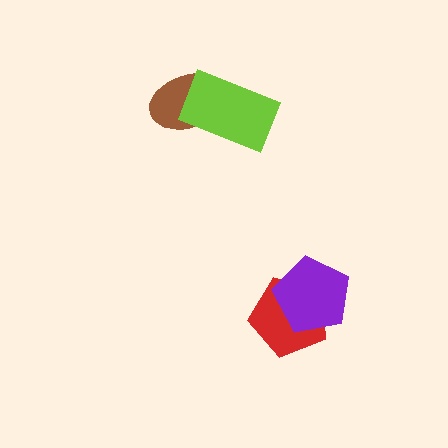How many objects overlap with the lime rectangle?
1 object overlaps with the lime rectangle.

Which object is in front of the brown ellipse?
The lime rectangle is in front of the brown ellipse.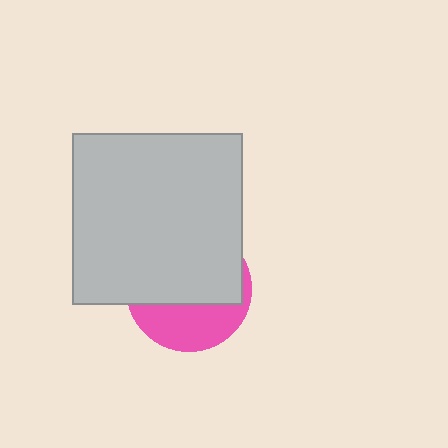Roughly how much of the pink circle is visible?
A small part of it is visible (roughly 36%).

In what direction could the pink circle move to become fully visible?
The pink circle could move down. That would shift it out from behind the light gray square entirely.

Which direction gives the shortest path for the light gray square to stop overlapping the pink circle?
Moving up gives the shortest separation.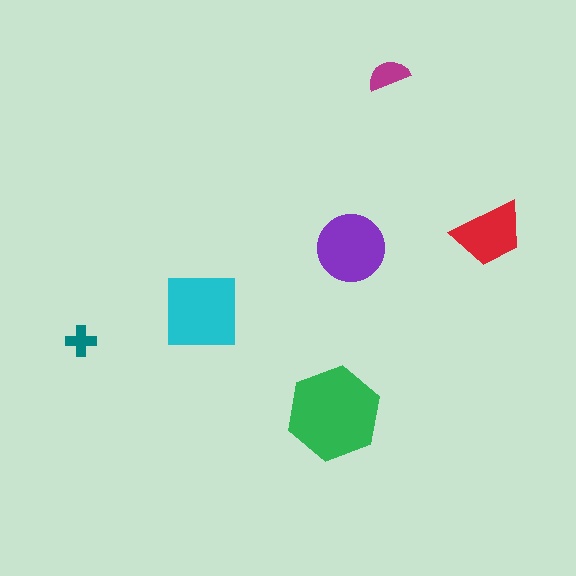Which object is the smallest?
The teal cross.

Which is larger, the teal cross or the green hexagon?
The green hexagon.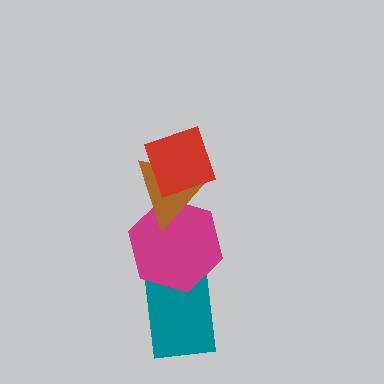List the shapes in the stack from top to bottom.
From top to bottom: the red diamond, the brown triangle, the magenta hexagon, the teal rectangle.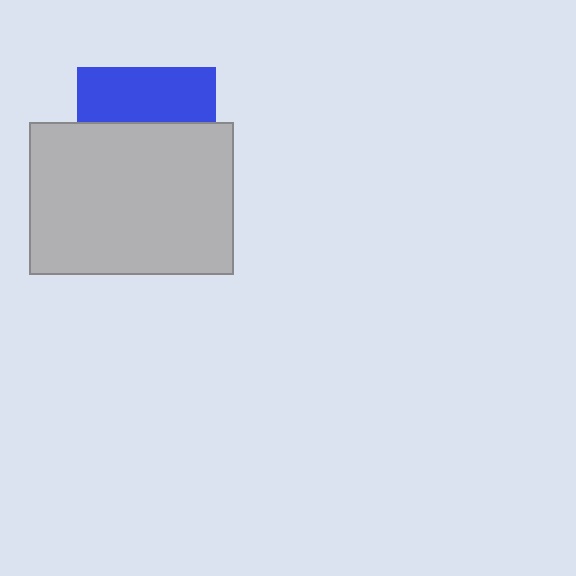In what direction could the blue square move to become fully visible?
The blue square could move up. That would shift it out from behind the light gray rectangle entirely.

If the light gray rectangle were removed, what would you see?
You would see the complete blue square.